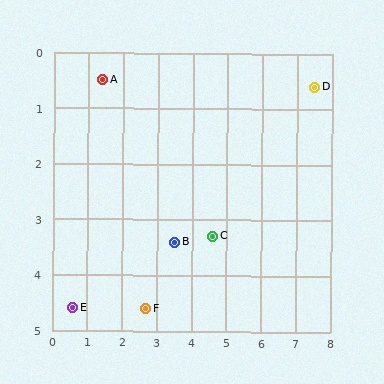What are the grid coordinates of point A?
Point A is at approximately (1.4, 0.5).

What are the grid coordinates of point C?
Point C is at approximately (4.6, 3.3).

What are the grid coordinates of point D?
Point D is at approximately (7.5, 0.6).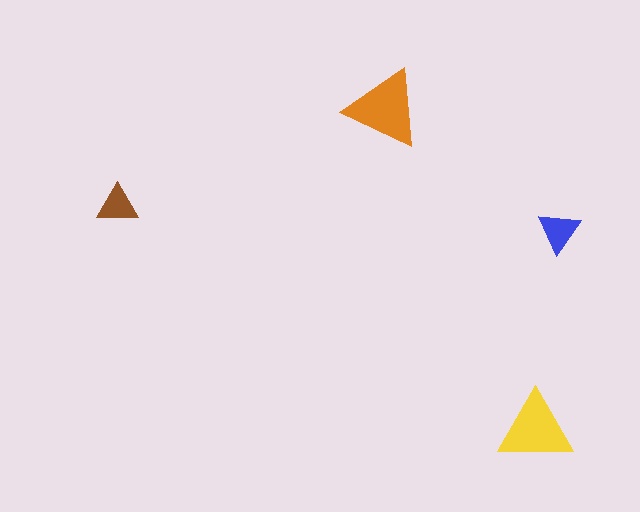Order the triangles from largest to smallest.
the orange one, the yellow one, the blue one, the brown one.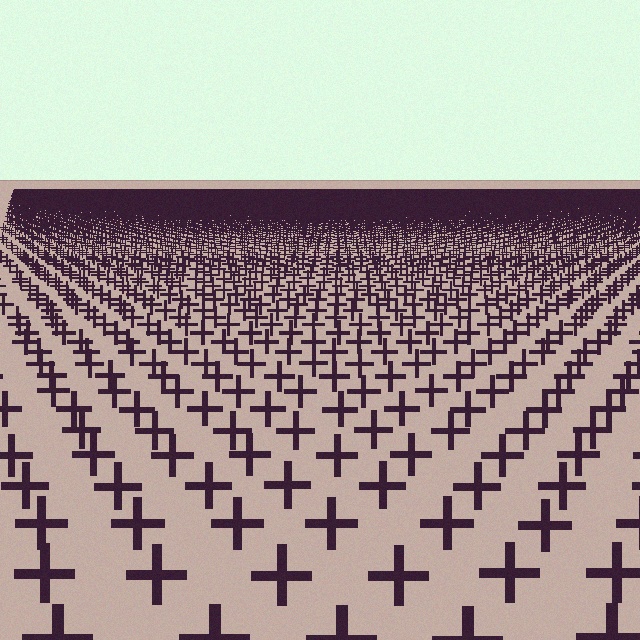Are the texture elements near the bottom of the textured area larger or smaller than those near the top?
Larger. Near the bottom, elements are closer to the viewer and appear at a bigger on-screen size.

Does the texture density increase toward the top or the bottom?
Density increases toward the top.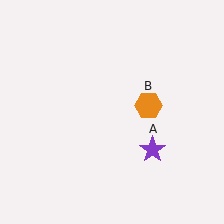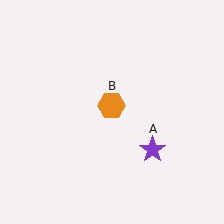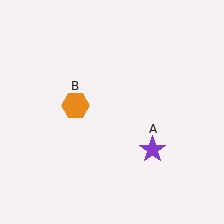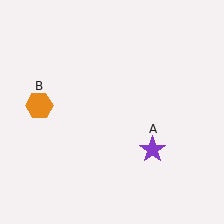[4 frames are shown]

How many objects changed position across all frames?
1 object changed position: orange hexagon (object B).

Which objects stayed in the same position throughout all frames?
Purple star (object A) remained stationary.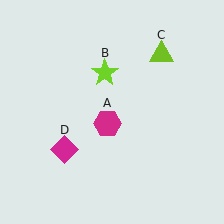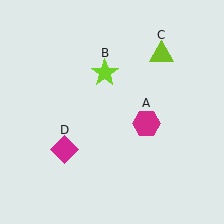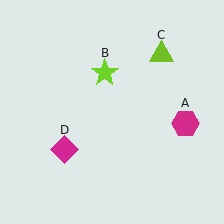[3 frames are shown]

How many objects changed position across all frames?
1 object changed position: magenta hexagon (object A).